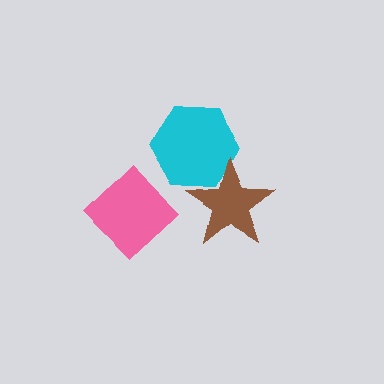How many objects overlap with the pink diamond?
0 objects overlap with the pink diamond.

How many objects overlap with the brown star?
1 object overlaps with the brown star.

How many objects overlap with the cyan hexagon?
1 object overlaps with the cyan hexagon.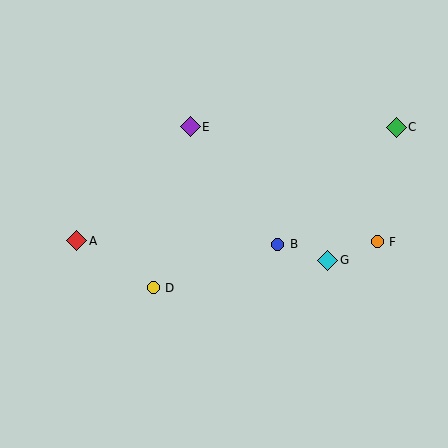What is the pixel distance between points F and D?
The distance between F and D is 229 pixels.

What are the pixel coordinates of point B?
Point B is at (278, 244).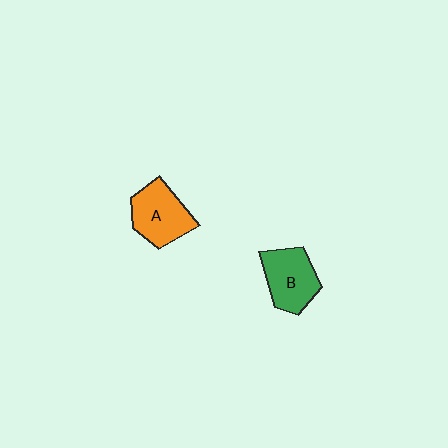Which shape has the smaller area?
Shape B (green).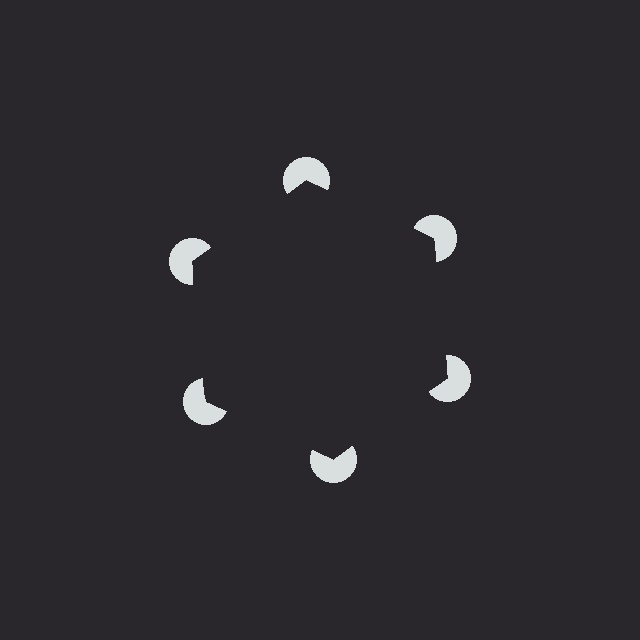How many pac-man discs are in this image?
There are 6 — one at each vertex of the illusory hexagon.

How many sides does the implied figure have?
6 sides.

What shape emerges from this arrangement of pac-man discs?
An illusory hexagon — its edges are inferred from the aligned wedge cuts in the pac-man discs, not physically drawn.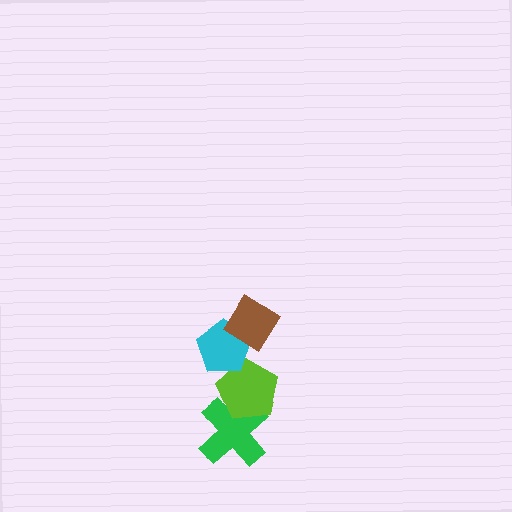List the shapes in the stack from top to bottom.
From top to bottom: the brown diamond, the cyan pentagon, the lime pentagon, the green cross.